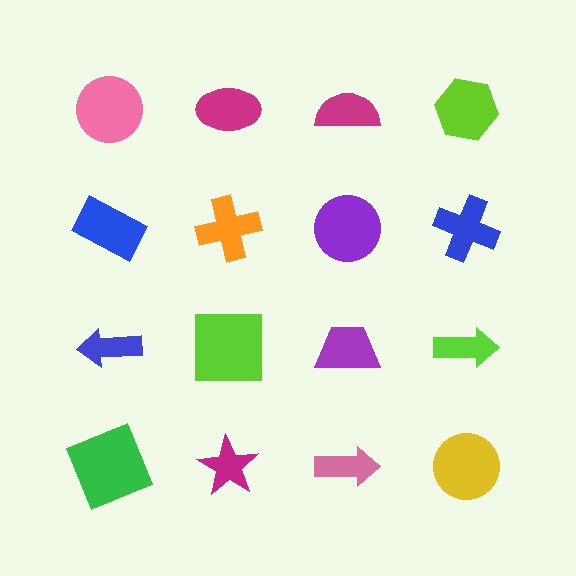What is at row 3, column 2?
A lime square.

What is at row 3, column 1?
A blue arrow.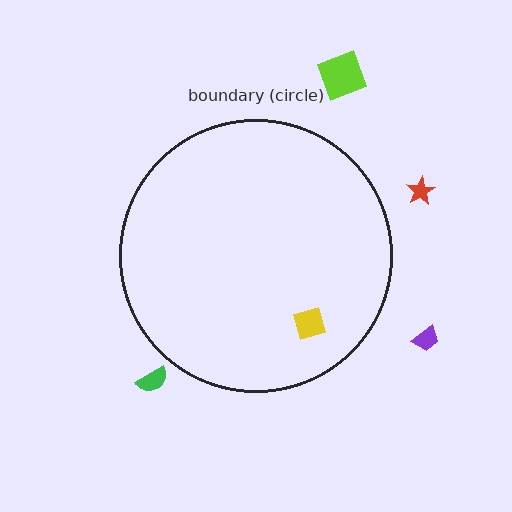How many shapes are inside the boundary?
1 inside, 4 outside.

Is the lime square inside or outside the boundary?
Outside.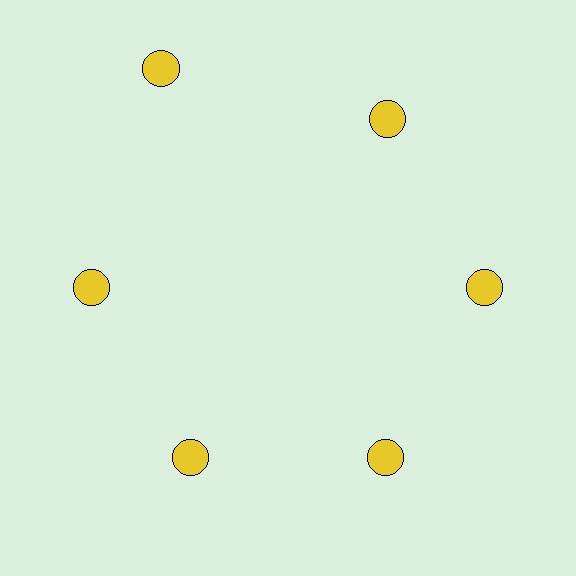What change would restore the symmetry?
The symmetry would be restored by moving it inward, back onto the ring so that all 6 circles sit at equal angles and equal distance from the center.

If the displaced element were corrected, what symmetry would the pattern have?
It would have 6-fold rotational symmetry — the pattern would map onto itself every 60 degrees.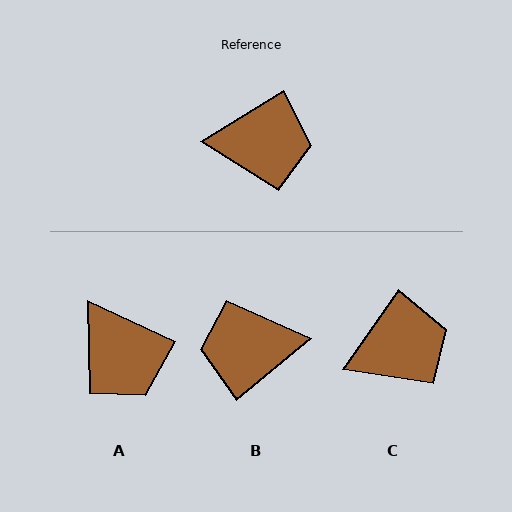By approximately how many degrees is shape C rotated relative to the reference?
Approximately 23 degrees counter-clockwise.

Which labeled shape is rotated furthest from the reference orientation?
B, about 172 degrees away.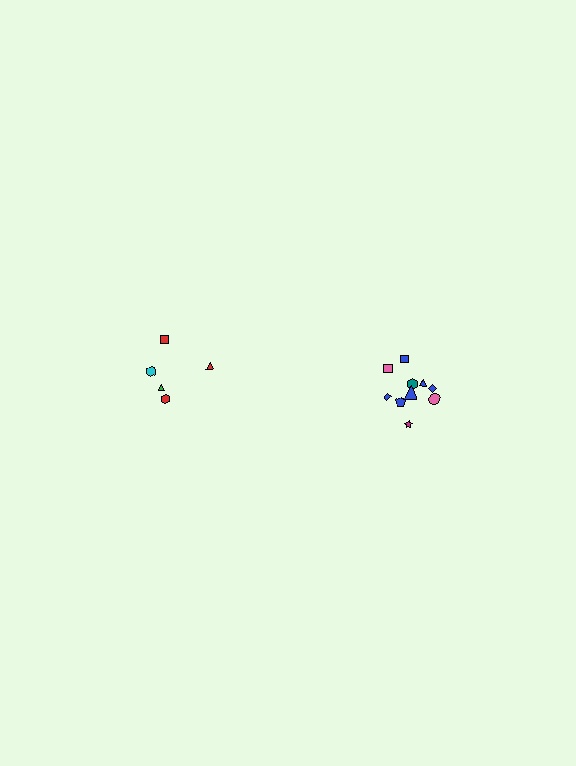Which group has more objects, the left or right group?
The right group.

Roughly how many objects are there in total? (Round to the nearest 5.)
Roughly 15 objects in total.